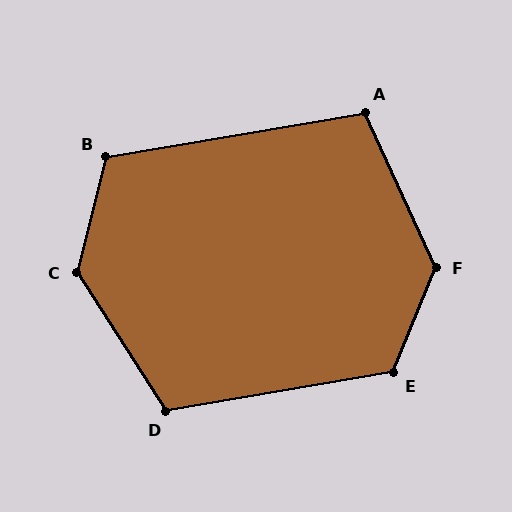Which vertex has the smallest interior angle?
A, at approximately 105 degrees.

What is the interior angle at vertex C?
Approximately 133 degrees (obtuse).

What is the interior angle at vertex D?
Approximately 113 degrees (obtuse).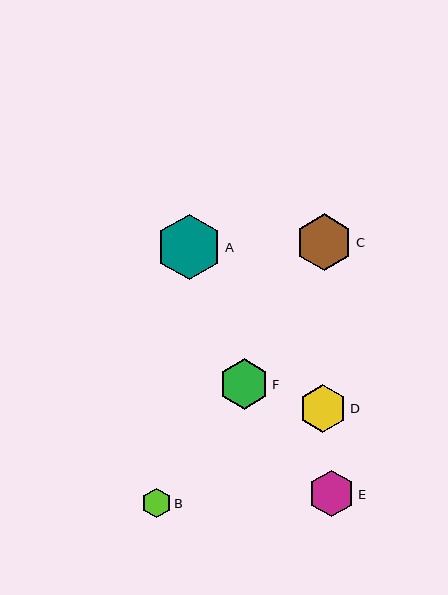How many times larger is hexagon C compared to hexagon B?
Hexagon C is approximately 1.9 times the size of hexagon B.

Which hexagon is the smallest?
Hexagon B is the smallest with a size of approximately 30 pixels.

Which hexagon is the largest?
Hexagon A is the largest with a size of approximately 65 pixels.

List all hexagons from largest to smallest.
From largest to smallest: A, C, F, D, E, B.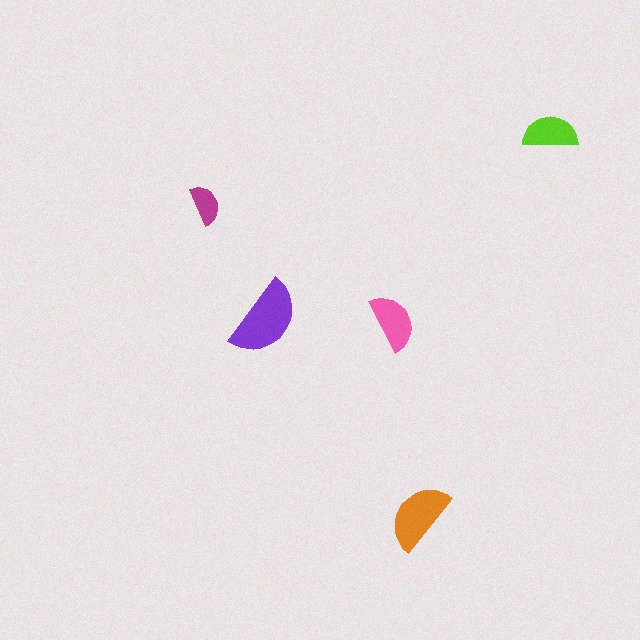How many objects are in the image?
There are 5 objects in the image.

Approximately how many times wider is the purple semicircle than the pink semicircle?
About 1.5 times wider.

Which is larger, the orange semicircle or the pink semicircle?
The orange one.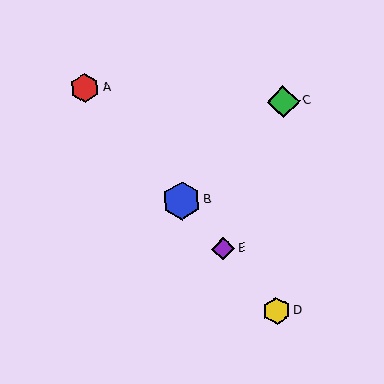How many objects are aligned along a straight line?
4 objects (A, B, D, E) are aligned along a straight line.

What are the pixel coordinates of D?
Object D is at (276, 311).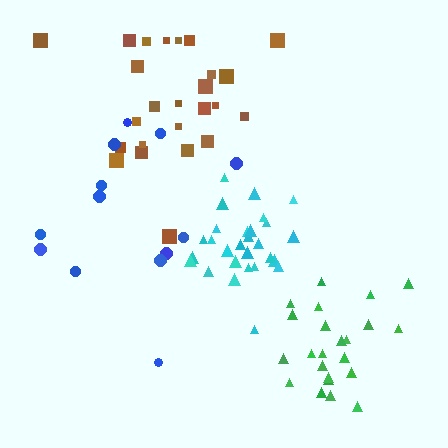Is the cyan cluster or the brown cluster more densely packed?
Cyan.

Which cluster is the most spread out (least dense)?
Blue.